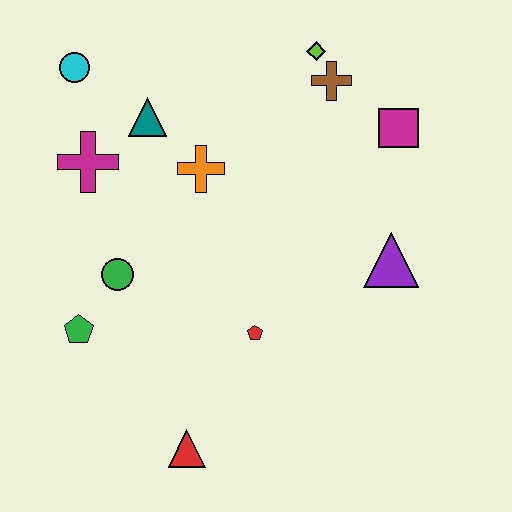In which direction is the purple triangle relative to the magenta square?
The purple triangle is below the magenta square.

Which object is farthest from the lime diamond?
The red triangle is farthest from the lime diamond.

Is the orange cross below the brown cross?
Yes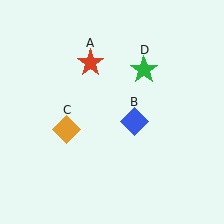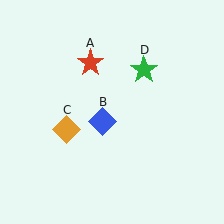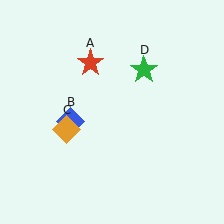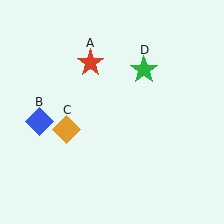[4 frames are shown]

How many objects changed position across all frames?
1 object changed position: blue diamond (object B).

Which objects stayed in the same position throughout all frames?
Red star (object A) and orange diamond (object C) and green star (object D) remained stationary.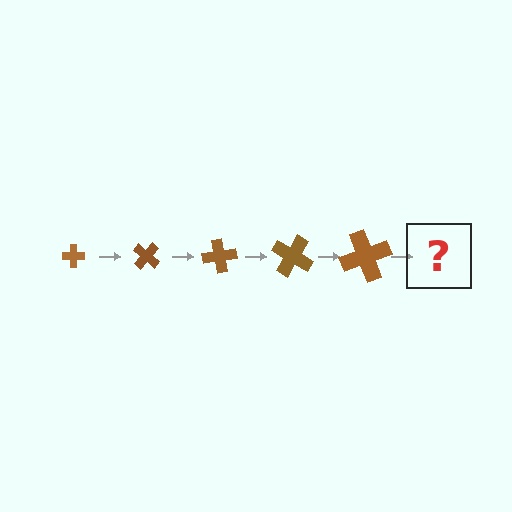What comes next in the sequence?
The next element should be a cross, larger than the previous one and rotated 200 degrees from the start.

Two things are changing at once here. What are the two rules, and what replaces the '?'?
The two rules are that the cross grows larger each step and it rotates 40 degrees each step. The '?' should be a cross, larger than the previous one and rotated 200 degrees from the start.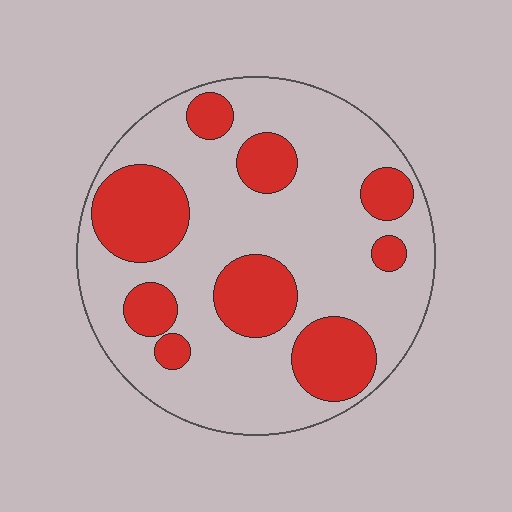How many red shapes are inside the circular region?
9.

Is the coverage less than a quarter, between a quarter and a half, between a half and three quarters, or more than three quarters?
Between a quarter and a half.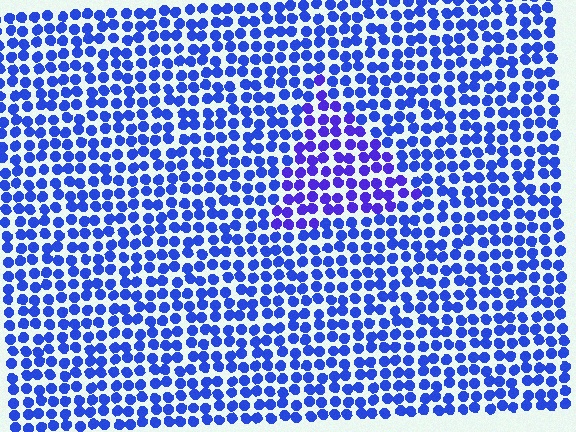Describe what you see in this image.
The image is filled with small blue elements in a uniform arrangement. A triangle-shaped region is visible where the elements are tinted to a slightly different hue, forming a subtle color boundary.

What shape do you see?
I see a triangle.